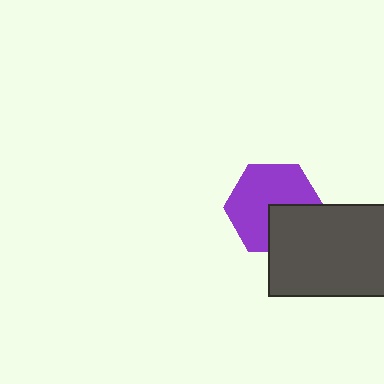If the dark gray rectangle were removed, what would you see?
You would see the complete purple hexagon.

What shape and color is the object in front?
The object in front is a dark gray rectangle.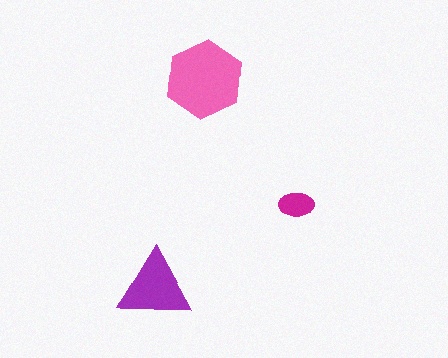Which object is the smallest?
The magenta ellipse.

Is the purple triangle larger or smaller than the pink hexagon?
Smaller.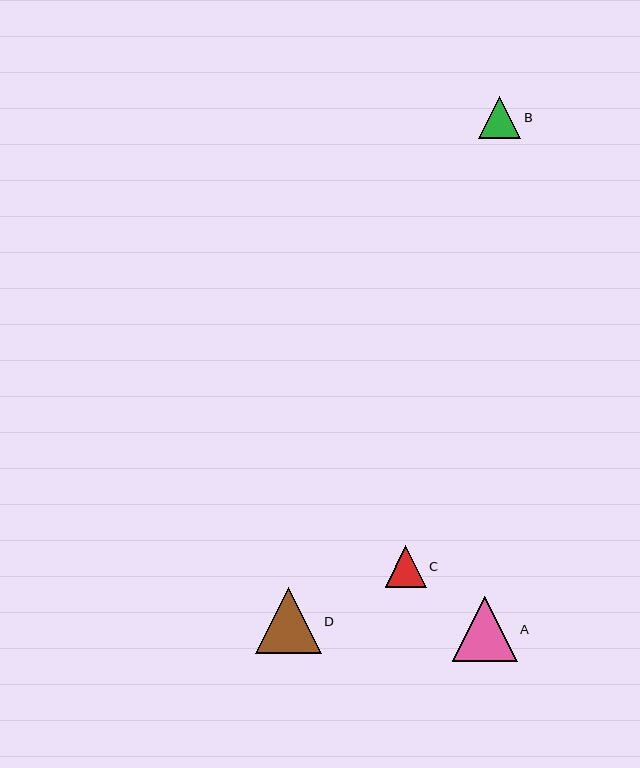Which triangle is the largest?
Triangle D is the largest with a size of approximately 66 pixels.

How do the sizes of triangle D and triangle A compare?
Triangle D and triangle A are approximately the same size.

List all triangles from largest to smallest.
From largest to smallest: D, A, B, C.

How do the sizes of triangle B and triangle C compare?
Triangle B and triangle C are approximately the same size.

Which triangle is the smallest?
Triangle C is the smallest with a size of approximately 41 pixels.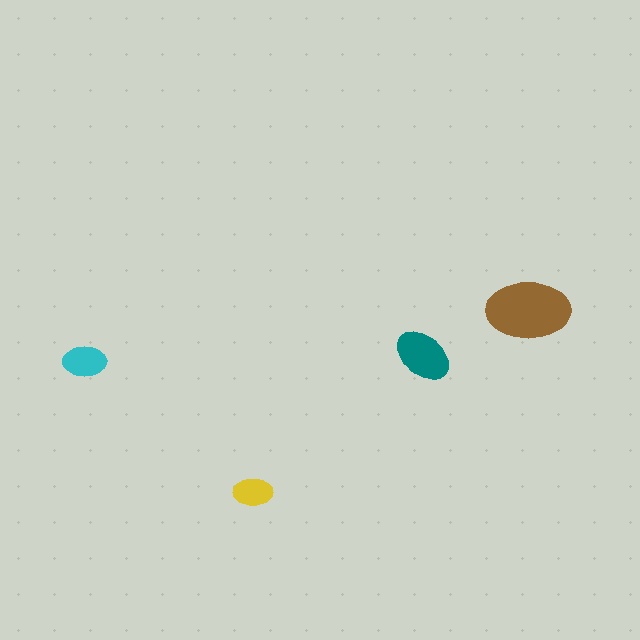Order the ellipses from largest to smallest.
the brown one, the teal one, the cyan one, the yellow one.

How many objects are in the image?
There are 4 objects in the image.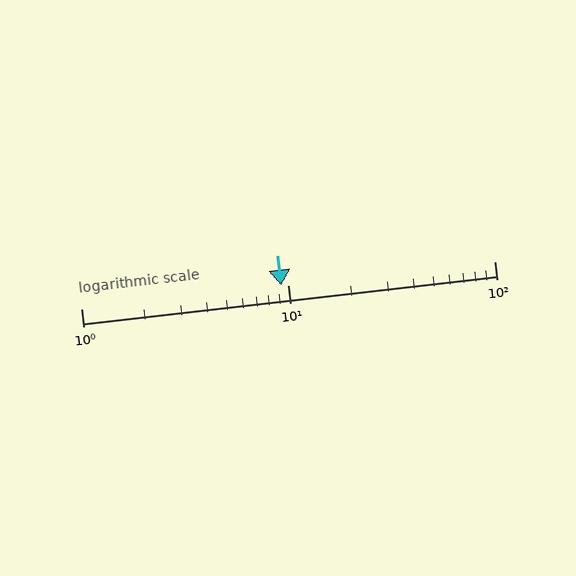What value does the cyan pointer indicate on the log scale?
The pointer indicates approximately 9.3.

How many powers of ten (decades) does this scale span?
The scale spans 2 decades, from 1 to 100.